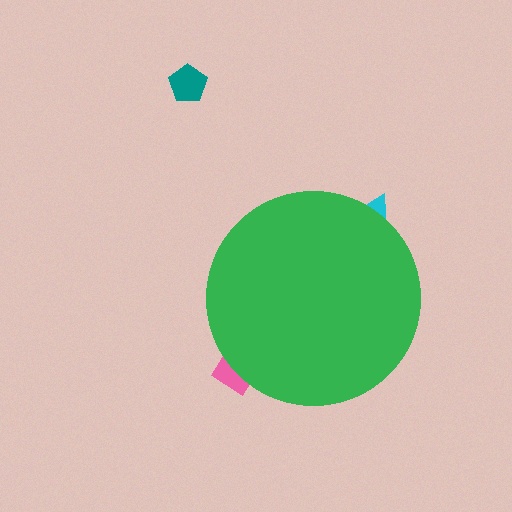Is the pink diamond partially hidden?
Yes, the pink diamond is partially hidden behind the green circle.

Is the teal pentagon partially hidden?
No, the teal pentagon is fully visible.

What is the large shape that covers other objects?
A green circle.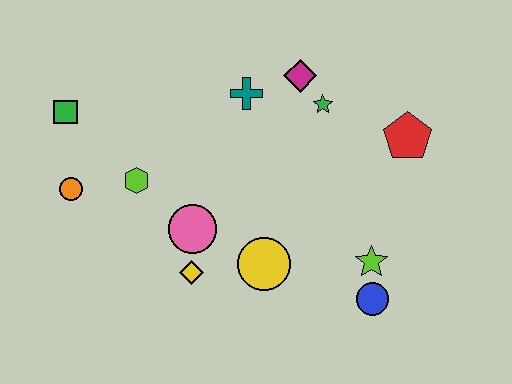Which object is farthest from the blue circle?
The green square is farthest from the blue circle.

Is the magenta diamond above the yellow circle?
Yes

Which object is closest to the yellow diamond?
The pink circle is closest to the yellow diamond.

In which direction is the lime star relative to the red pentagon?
The lime star is below the red pentagon.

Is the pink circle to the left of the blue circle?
Yes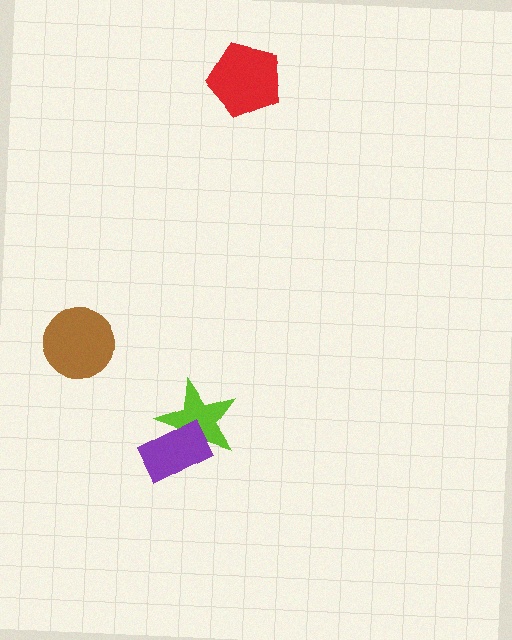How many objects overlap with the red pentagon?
0 objects overlap with the red pentagon.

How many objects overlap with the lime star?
1 object overlaps with the lime star.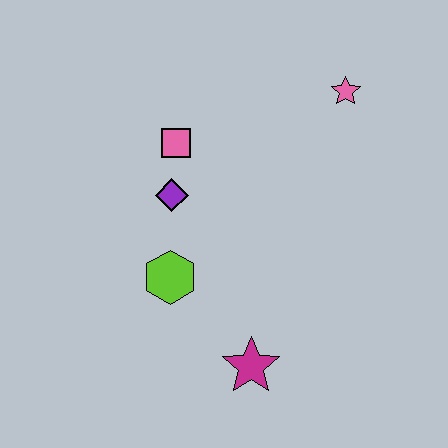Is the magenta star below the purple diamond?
Yes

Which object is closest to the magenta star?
The lime hexagon is closest to the magenta star.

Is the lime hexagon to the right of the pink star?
No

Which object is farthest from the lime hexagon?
The pink star is farthest from the lime hexagon.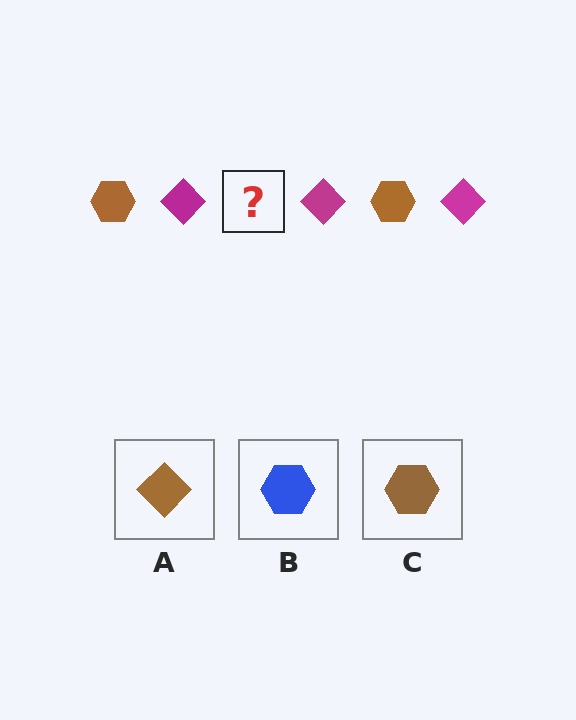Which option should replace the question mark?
Option C.